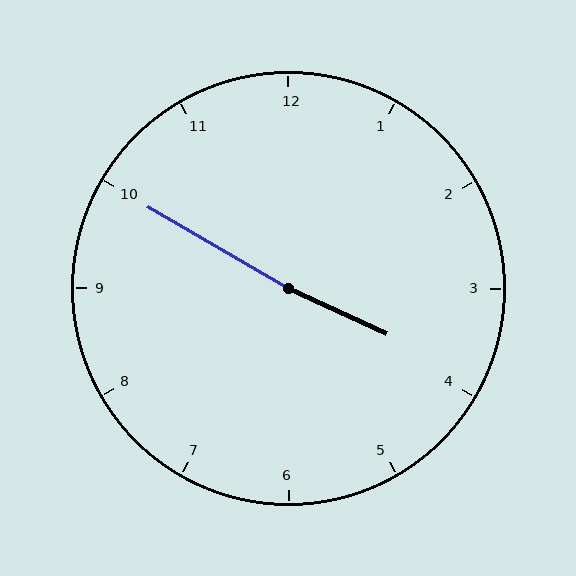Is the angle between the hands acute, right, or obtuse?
It is obtuse.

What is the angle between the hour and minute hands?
Approximately 175 degrees.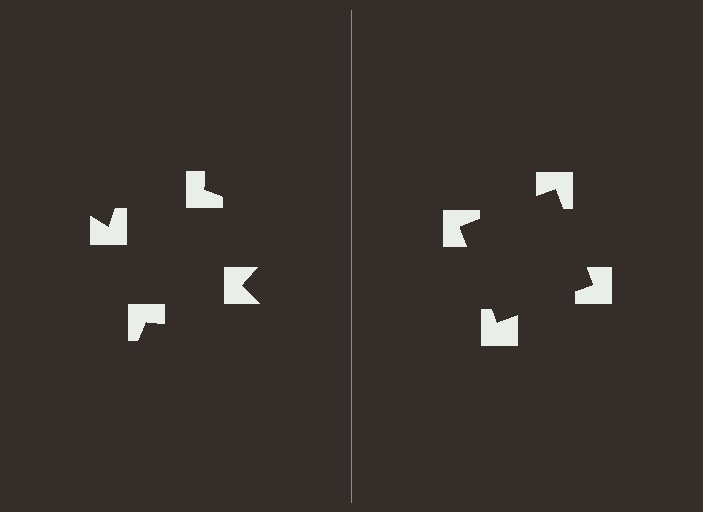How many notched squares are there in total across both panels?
8 — 4 on each side.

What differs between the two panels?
The notched squares are positioned identically on both sides; only the wedge orientations differ. On the right they align to a square; on the left they are misaligned.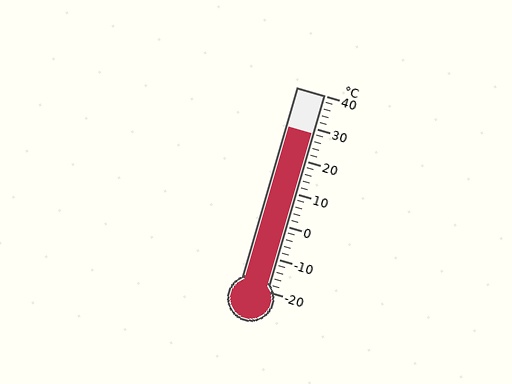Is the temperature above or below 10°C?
The temperature is above 10°C.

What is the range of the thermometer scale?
The thermometer scale ranges from -20°C to 40°C.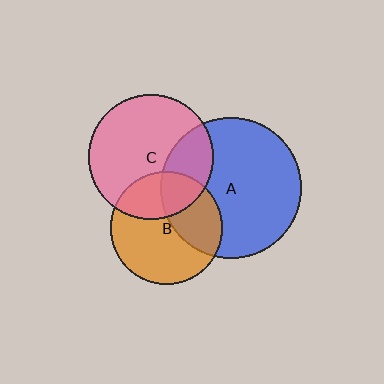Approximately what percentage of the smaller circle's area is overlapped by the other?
Approximately 25%.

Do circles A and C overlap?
Yes.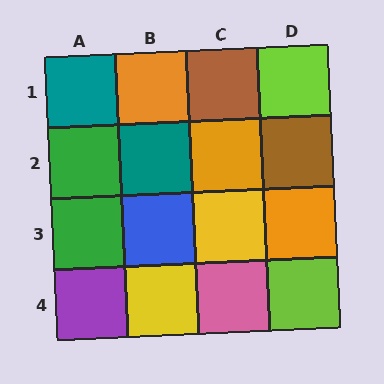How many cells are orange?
3 cells are orange.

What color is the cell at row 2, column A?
Green.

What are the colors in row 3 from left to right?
Green, blue, yellow, orange.